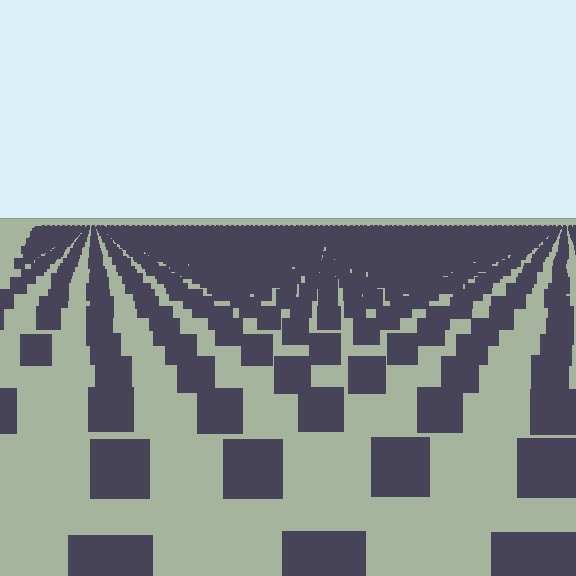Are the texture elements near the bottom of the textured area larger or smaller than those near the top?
Larger. Near the bottom, elements are closer to the viewer and appear at a bigger on-screen size.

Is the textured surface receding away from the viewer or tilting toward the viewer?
The surface is receding away from the viewer. Texture elements get smaller and denser toward the top.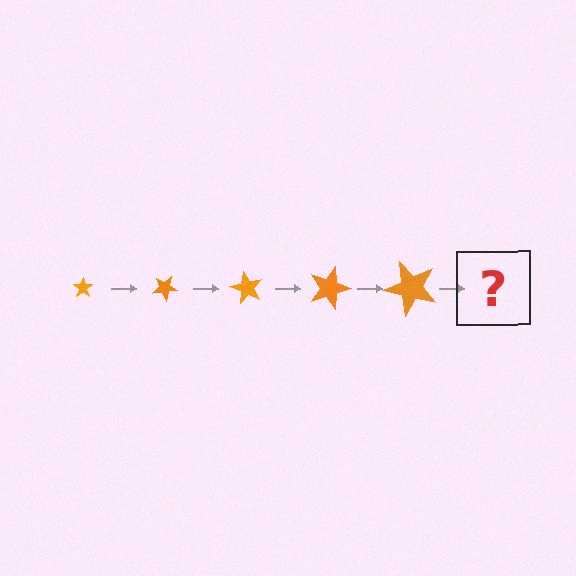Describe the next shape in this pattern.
It should be a star, larger than the previous one and rotated 150 degrees from the start.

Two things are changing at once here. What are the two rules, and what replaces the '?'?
The two rules are that the star grows larger each step and it rotates 30 degrees each step. The '?' should be a star, larger than the previous one and rotated 150 degrees from the start.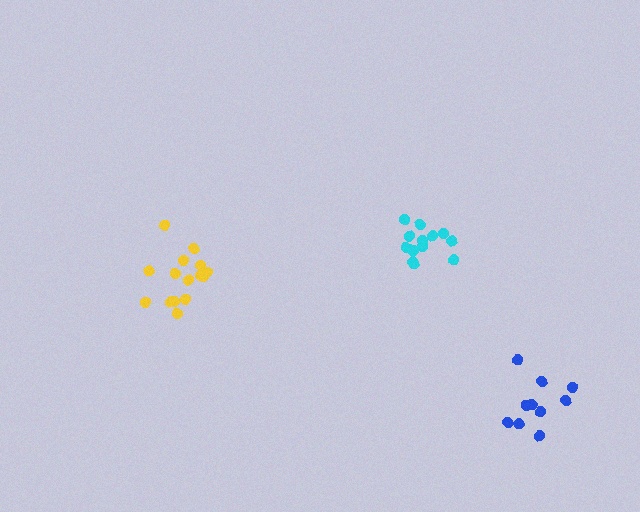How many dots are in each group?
Group 1: 13 dots, Group 2: 15 dots, Group 3: 11 dots (39 total).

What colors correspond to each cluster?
The clusters are colored: cyan, yellow, blue.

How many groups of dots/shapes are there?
There are 3 groups.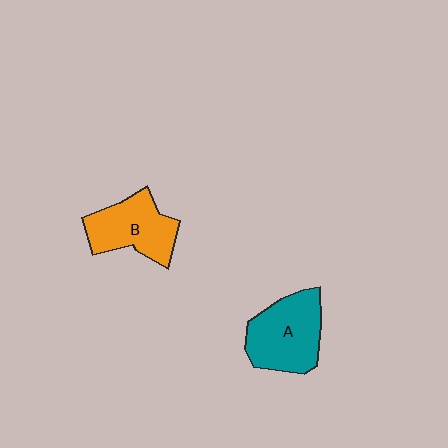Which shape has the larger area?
Shape A (teal).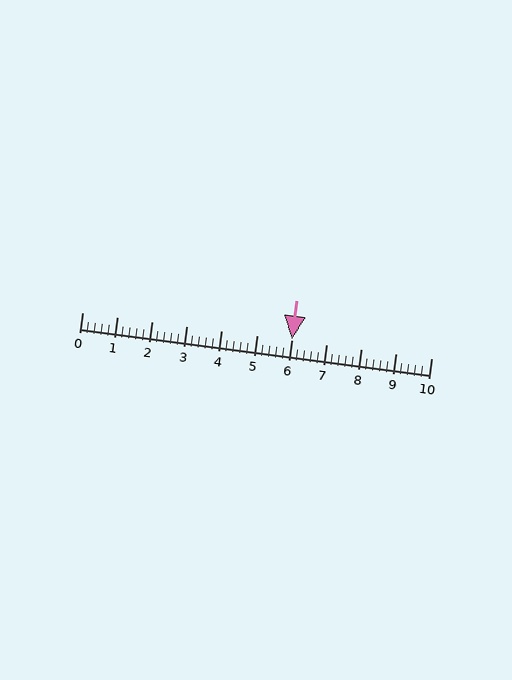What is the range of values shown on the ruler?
The ruler shows values from 0 to 10.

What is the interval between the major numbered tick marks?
The major tick marks are spaced 1 units apart.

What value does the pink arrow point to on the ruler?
The pink arrow points to approximately 6.0.